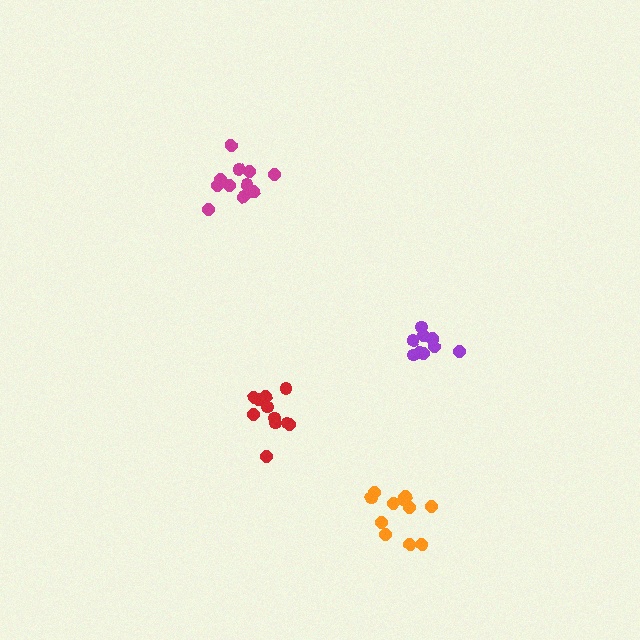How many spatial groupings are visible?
There are 4 spatial groupings.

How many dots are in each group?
Group 1: 11 dots, Group 2: 11 dots, Group 3: 10 dots, Group 4: 12 dots (44 total).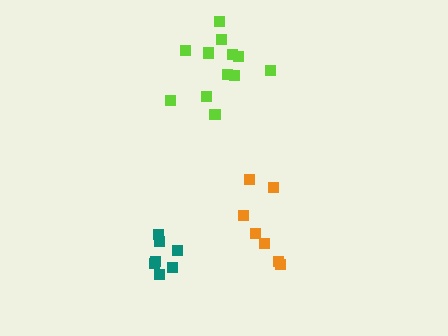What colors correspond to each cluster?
The clusters are colored: teal, orange, lime.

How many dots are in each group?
Group 1: 7 dots, Group 2: 7 dots, Group 3: 12 dots (26 total).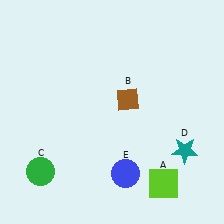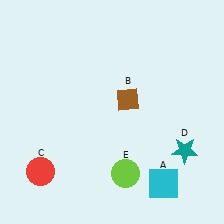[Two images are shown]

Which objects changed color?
A changed from lime to cyan. C changed from green to red. E changed from blue to lime.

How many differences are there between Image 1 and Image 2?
There are 3 differences between the two images.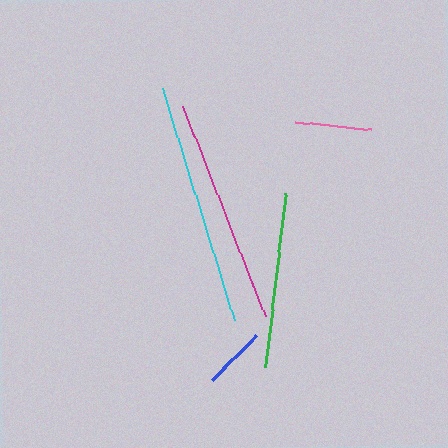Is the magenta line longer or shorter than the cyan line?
The cyan line is longer than the magenta line.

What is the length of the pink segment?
The pink segment is approximately 77 pixels long.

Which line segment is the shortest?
The blue line is the shortest at approximately 63 pixels.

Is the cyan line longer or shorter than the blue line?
The cyan line is longer than the blue line.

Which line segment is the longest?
The cyan line is the longest at approximately 242 pixels.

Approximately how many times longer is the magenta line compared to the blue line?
The magenta line is approximately 3.6 times the length of the blue line.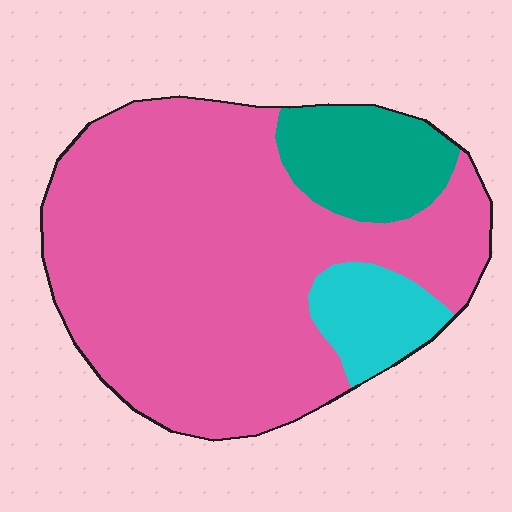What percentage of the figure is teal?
Teal covers about 15% of the figure.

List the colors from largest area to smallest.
From largest to smallest: pink, teal, cyan.